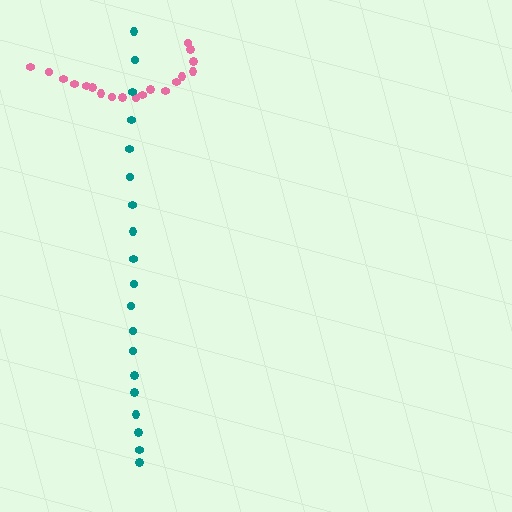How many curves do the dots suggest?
There are 2 distinct paths.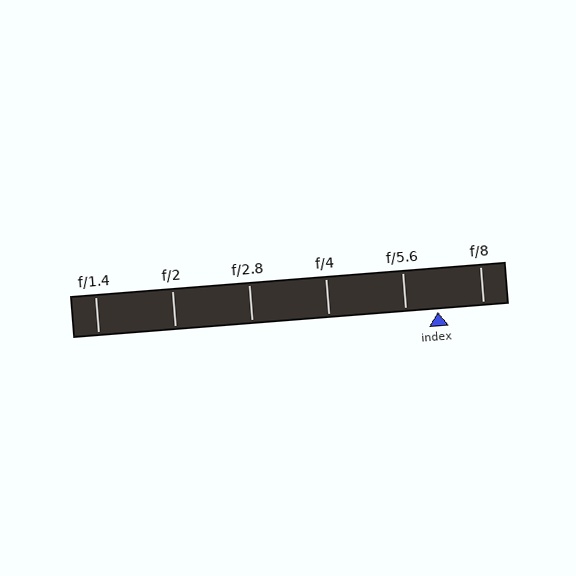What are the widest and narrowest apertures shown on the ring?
The widest aperture shown is f/1.4 and the narrowest is f/8.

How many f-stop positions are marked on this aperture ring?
There are 6 f-stop positions marked.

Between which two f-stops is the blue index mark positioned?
The index mark is between f/5.6 and f/8.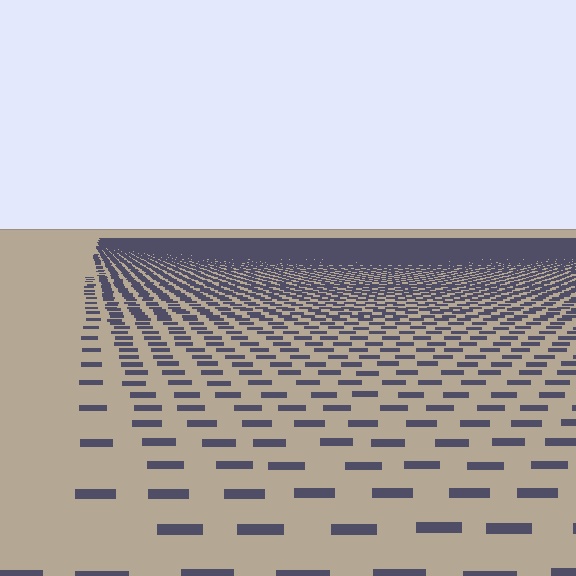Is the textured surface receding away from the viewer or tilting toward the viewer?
The surface is receding away from the viewer. Texture elements get smaller and denser toward the top.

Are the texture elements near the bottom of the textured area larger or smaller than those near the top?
Larger. Near the bottom, elements are closer to the viewer and appear at a bigger on-screen size.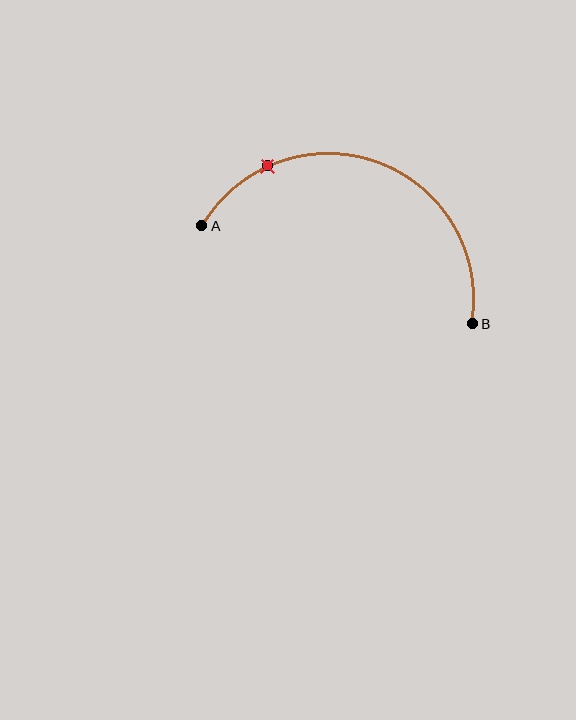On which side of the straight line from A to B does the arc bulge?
The arc bulges above the straight line connecting A and B.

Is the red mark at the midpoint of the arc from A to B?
No. The red mark lies on the arc but is closer to endpoint A. The arc midpoint would be at the point on the curve equidistant along the arc from both A and B.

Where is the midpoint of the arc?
The arc midpoint is the point on the curve farthest from the straight line joining A and B. It sits above that line.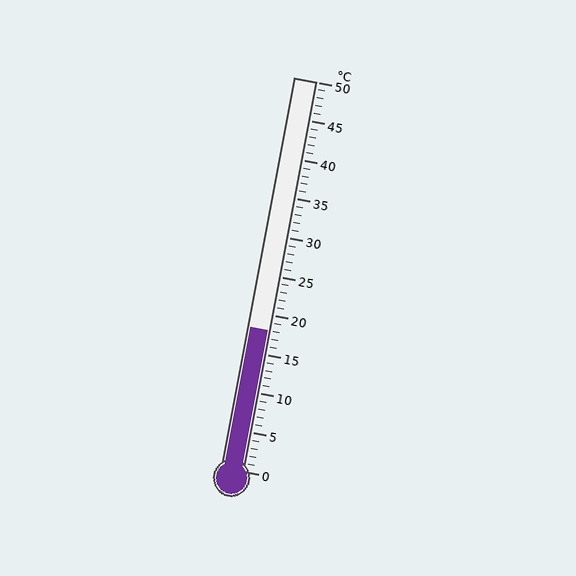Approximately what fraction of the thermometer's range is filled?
The thermometer is filled to approximately 35% of its range.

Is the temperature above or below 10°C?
The temperature is above 10°C.